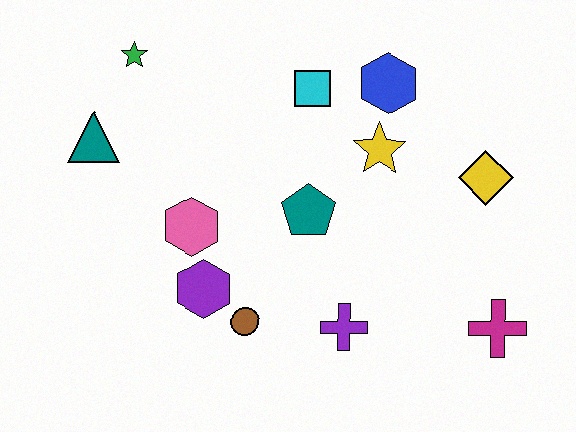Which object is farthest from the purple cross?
The green star is farthest from the purple cross.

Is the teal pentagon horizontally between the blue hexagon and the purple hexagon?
Yes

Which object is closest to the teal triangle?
The green star is closest to the teal triangle.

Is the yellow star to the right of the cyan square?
Yes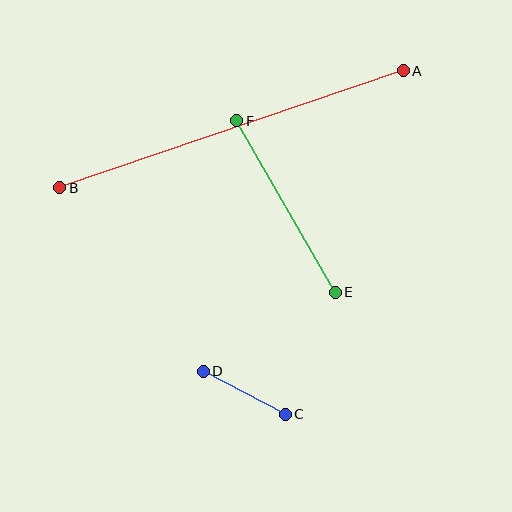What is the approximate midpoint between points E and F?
The midpoint is at approximately (286, 206) pixels.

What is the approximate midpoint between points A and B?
The midpoint is at approximately (232, 129) pixels.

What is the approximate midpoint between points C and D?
The midpoint is at approximately (244, 393) pixels.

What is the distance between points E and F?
The distance is approximately 198 pixels.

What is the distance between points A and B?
The distance is approximately 363 pixels.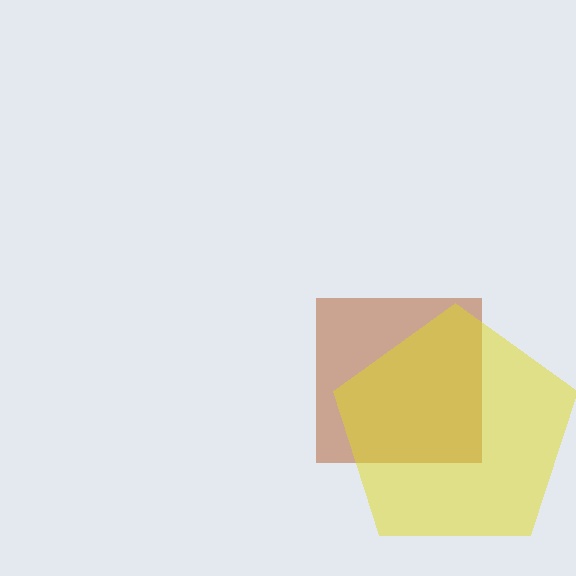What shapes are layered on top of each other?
The layered shapes are: a brown square, a yellow pentagon.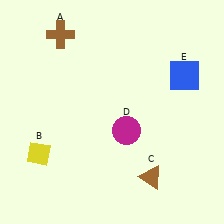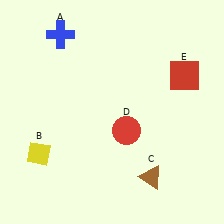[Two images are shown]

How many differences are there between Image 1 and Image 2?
There are 3 differences between the two images.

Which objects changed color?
A changed from brown to blue. D changed from magenta to red. E changed from blue to red.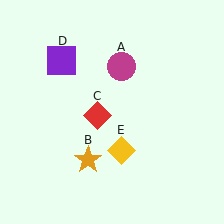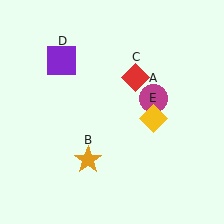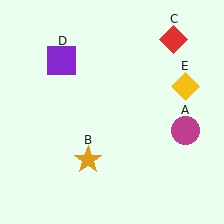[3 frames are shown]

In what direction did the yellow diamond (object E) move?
The yellow diamond (object E) moved up and to the right.